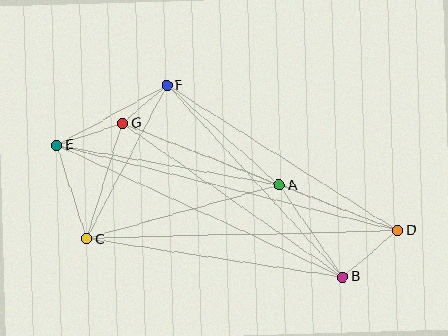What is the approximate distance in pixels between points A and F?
The distance between A and F is approximately 150 pixels.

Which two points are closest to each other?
Points F and G are closest to each other.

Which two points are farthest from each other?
Points D and E are farthest from each other.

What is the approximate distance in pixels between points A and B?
The distance between A and B is approximately 112 pixels.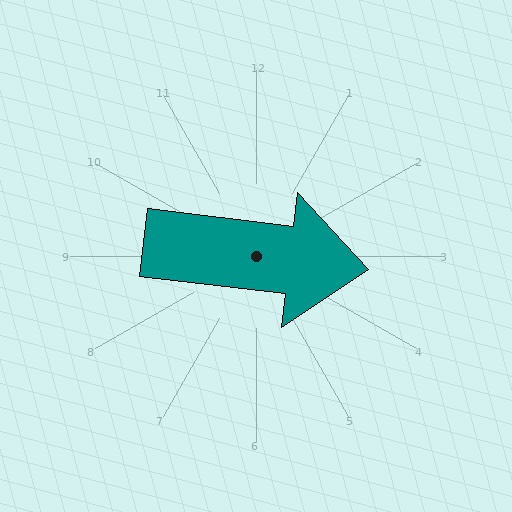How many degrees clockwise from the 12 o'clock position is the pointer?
Approximately 97 degrees.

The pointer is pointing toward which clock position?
Roughly 3 o'clock.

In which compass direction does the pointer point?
East.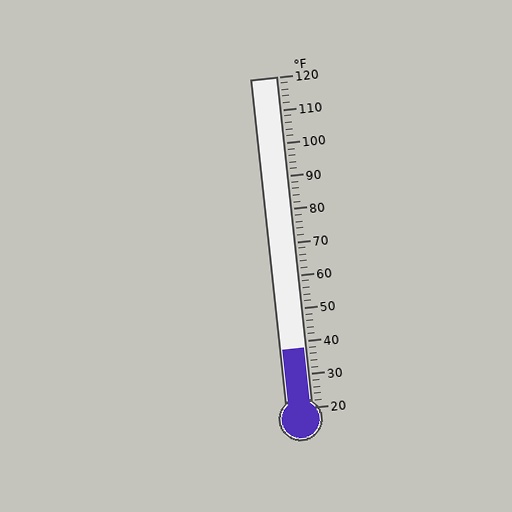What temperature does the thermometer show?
The thermometer shows approximately 38°F.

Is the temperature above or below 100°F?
The temperature is below 100°F.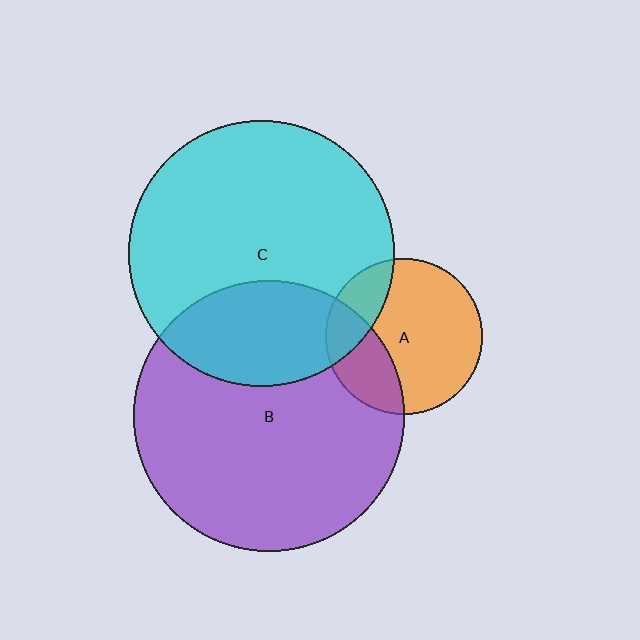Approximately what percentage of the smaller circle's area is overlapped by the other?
Approximately 30%.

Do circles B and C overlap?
Yes.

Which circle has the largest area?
Circle B (purple).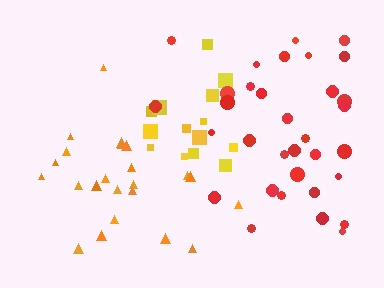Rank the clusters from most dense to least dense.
yellow, orange, red.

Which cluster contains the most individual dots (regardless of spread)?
Red (33).